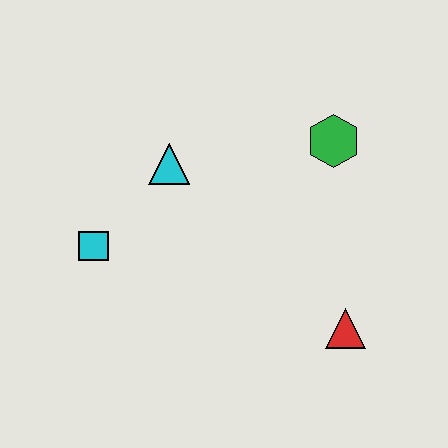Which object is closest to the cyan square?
The cyan triangle is closest to the cyan square.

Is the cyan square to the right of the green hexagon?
No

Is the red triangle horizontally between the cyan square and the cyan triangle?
No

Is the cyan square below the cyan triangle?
Yes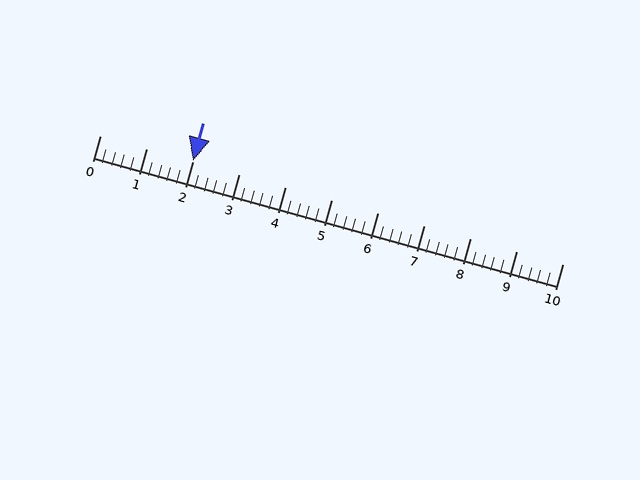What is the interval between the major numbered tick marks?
The major tick marks are spaced 1 units apart.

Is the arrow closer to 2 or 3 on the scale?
The arrow is closer to 2.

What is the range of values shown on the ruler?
The ruler shows values from 0 to 10.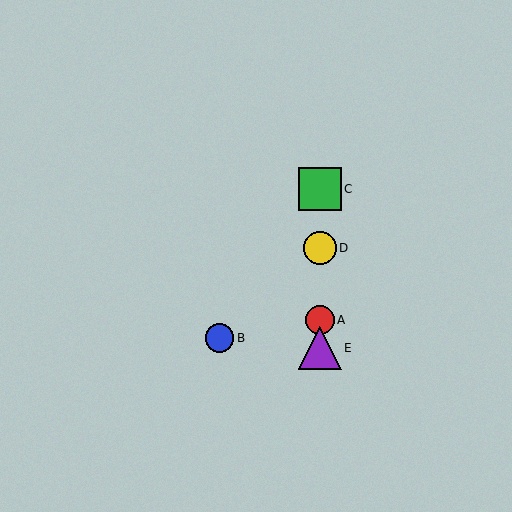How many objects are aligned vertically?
4 objects (A, C, D, E) are aligned vertically.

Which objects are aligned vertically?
Objects A, C, D, E are aligned vertically.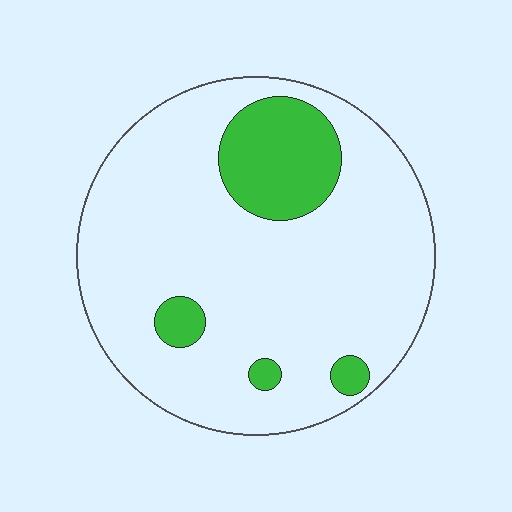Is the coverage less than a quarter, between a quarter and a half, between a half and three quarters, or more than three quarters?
Less than a quarter.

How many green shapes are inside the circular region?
4.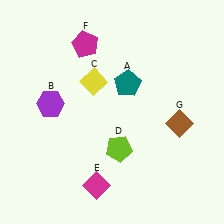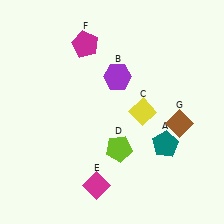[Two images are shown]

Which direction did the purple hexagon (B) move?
The purple hexagon (B) moved right.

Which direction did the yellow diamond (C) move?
The yellow diamond (C) moved right.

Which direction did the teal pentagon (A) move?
The teal pentagon (A) moved down.